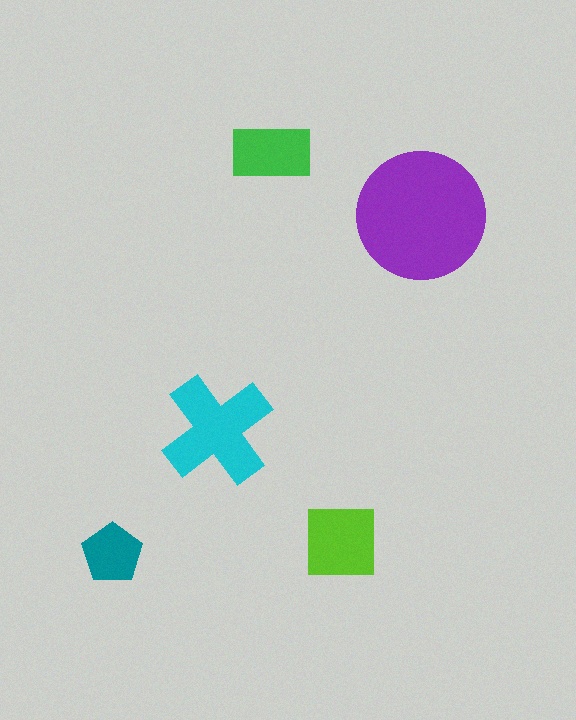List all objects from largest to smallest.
The purple circle, the cyan cross, the lime square, the green rectangle, the teal pentagon.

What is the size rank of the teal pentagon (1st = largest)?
5th.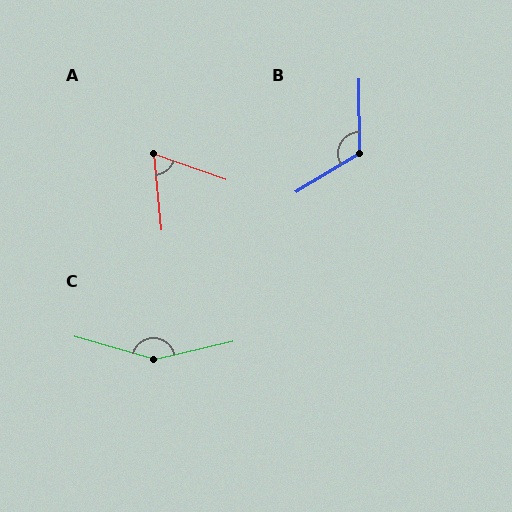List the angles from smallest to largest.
A (65°), B (121°), C (151°).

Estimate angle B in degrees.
Approximately 121 degrees.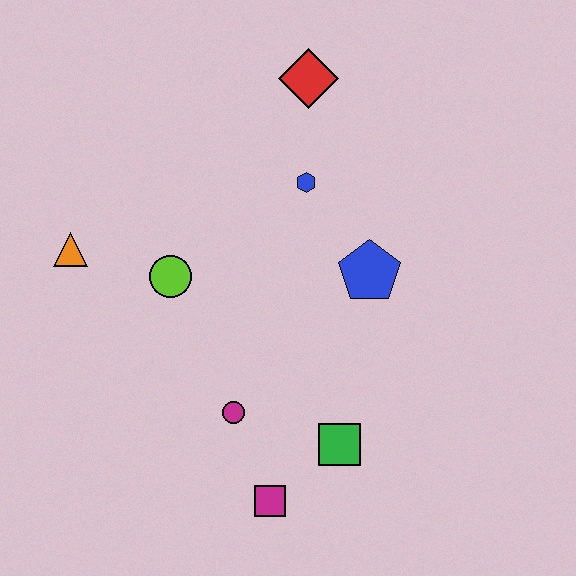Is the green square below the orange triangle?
Yes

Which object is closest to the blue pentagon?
The blue hexagon is closest to the blue pentagon.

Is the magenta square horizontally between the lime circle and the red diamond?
Yes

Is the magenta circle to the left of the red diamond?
Yes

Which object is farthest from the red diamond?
The magenta square is farthest from the red diamond.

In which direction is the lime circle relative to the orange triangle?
The lime circle is to the right of the orange triangle.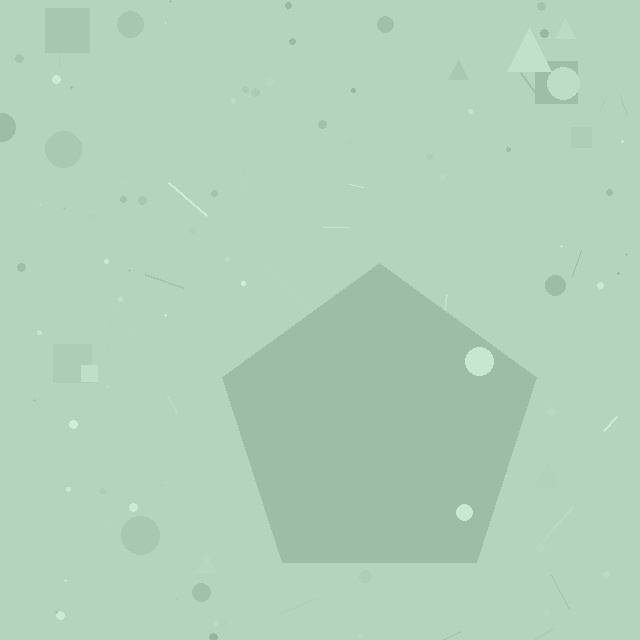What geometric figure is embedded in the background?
A pentagon is embedded in the background.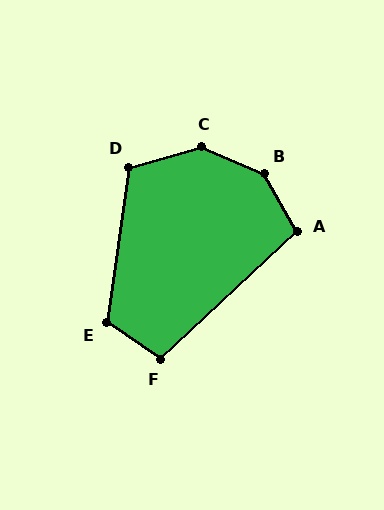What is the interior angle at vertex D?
Approximately 113 degrees (obtuse).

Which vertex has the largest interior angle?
B, at approximately 144 degrees.